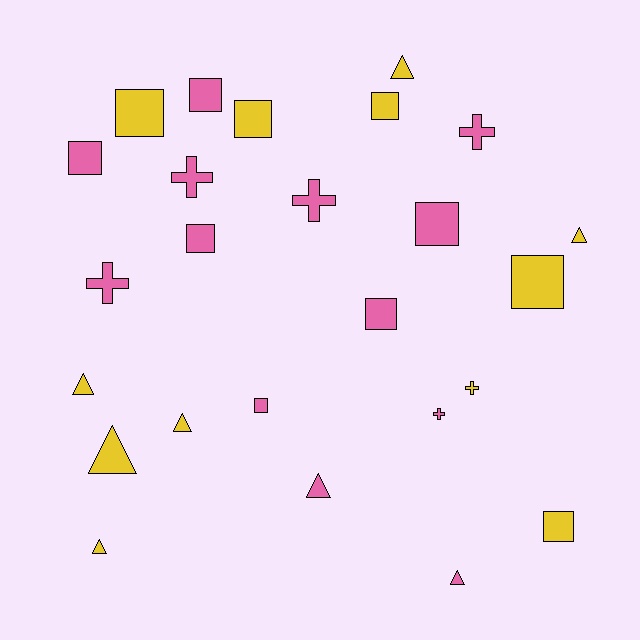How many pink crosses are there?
There are 5 pink crosses.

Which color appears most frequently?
Pink, with 13 objects.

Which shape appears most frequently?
Square, with 11 objects.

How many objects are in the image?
There are 25 objects.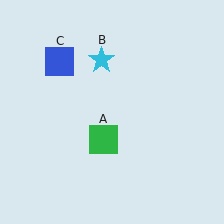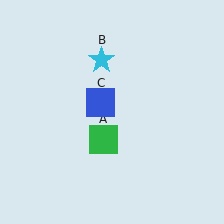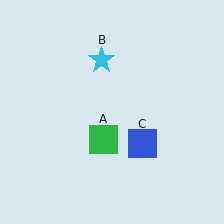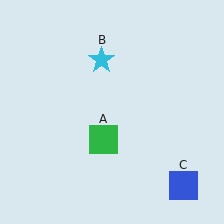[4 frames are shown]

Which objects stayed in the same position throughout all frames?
Green square (object A) and cyan star (object B) remained stationary.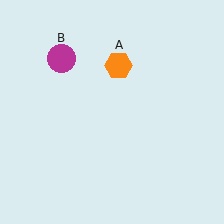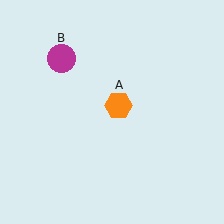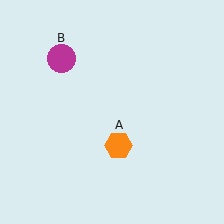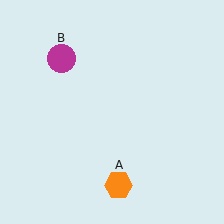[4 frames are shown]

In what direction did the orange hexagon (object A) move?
The orange hexagon (object A) moved down.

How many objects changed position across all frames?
1 object changed position: orange hexagon (object A).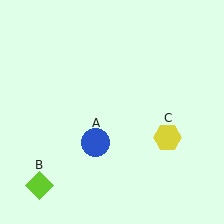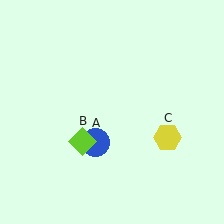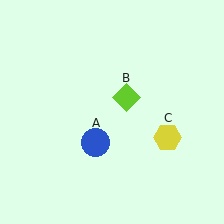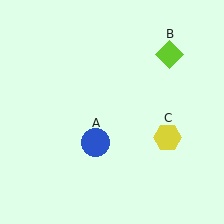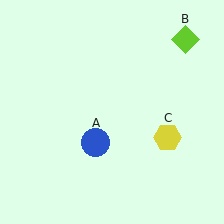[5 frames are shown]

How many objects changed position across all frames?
1 object changed position: lime diamond (object B).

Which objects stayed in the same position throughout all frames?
Blue circle (object A) and yellow hexagon (object C) remained stationary.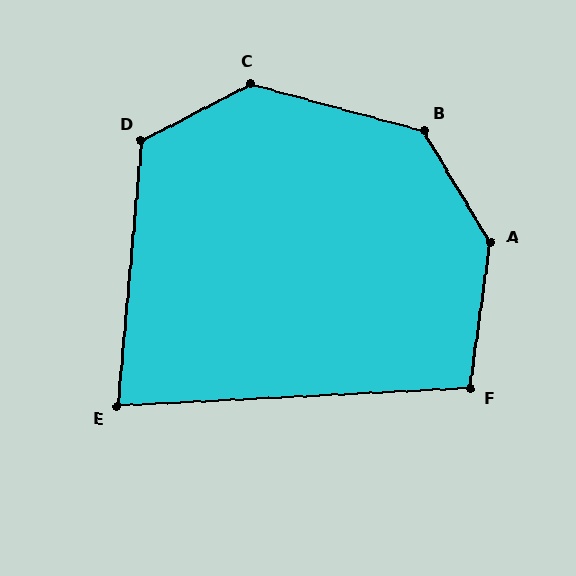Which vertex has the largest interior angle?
A, at approximately 141 degrees.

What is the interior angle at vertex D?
Approximately 123 degrees (obtuse).